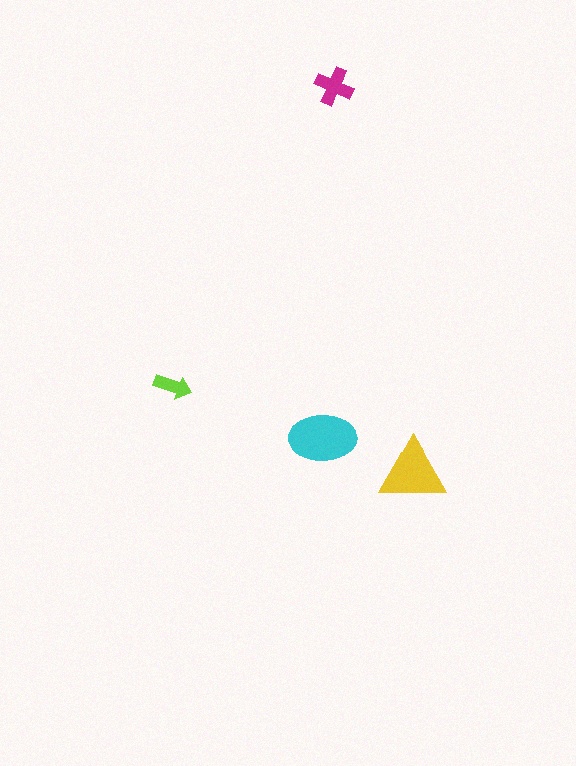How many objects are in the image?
There are 4 objects in the image.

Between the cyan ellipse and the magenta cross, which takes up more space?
The cyan ellipse.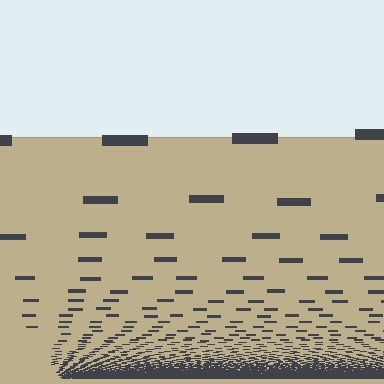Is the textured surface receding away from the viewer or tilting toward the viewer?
The surface appears to tilt toward the viewer. Texture elements get larger and sparser toward the top.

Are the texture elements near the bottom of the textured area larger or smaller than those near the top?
Smaller. The gradient is inverted — elements near the bottom are smaller and denser.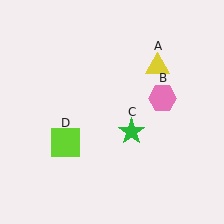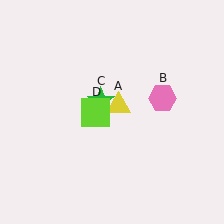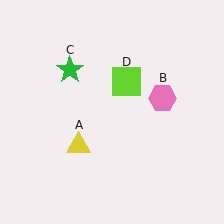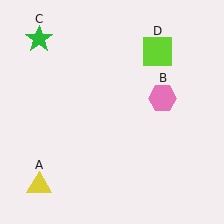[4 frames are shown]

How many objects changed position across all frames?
3 objects changed position: yellow triangle (object A), green star (object C), lime square (object D).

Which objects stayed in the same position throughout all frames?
Pink hexagon (object B) remained stationary.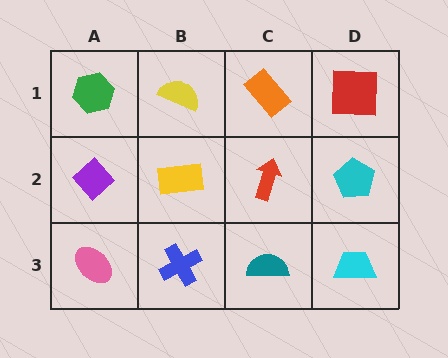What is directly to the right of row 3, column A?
A blue cross.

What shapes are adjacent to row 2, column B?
A yellow semicircle (row 1, column B), a blue cross (row 3, column B), a purple diamond (row 2, column A), a red arrow (row 2, column C).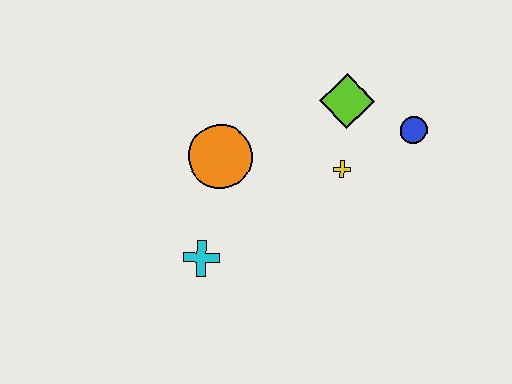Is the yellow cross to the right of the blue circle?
No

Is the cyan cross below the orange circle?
Yes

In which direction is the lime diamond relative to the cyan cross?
The lime diamond is above the cyan cross.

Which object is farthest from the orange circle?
The blue circle is farthest from the orange circle.